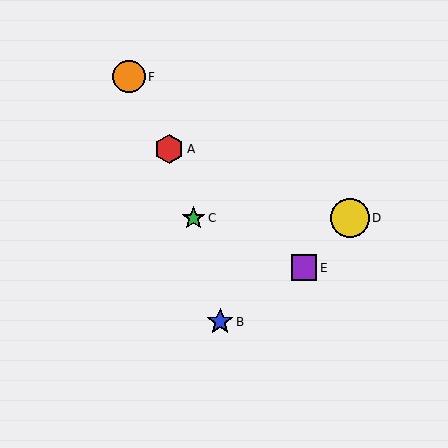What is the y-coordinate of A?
Object A is at y≈149.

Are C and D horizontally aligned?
Yes, both are at y≈218.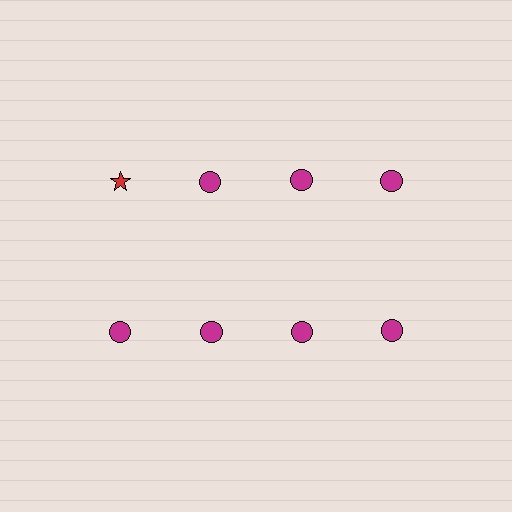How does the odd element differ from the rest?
It differs in both color (red instead of magenta) and shape (star instead of circle).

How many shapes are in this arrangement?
There are 8 shapes arranged in a grid pattern.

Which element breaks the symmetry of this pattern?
The red star in the top row, leftmost column breaks the symmetry. All other shapes are magenta circles.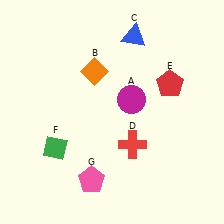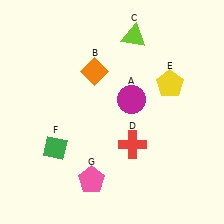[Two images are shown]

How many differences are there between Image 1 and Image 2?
There are 2 differences between the two images.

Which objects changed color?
C changed from blue to lime. E changed from red to yellow.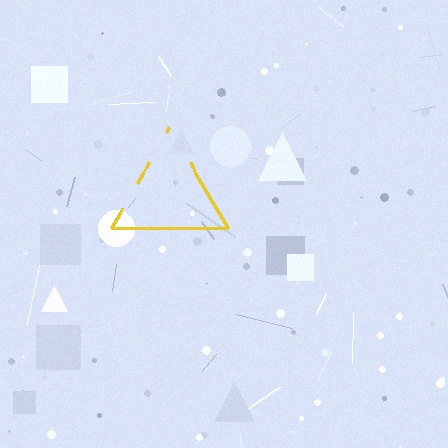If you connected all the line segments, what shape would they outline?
They would outline a triangle.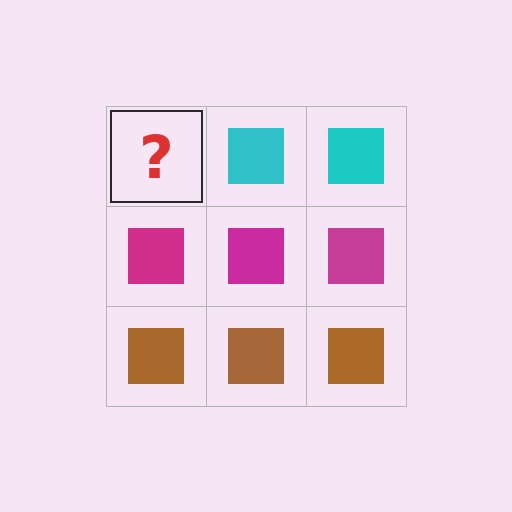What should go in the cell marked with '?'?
The missing cell should contain a cyan square.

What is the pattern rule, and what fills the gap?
The rule is that each row has a consistent color. The gap should be filled with a cyan square.